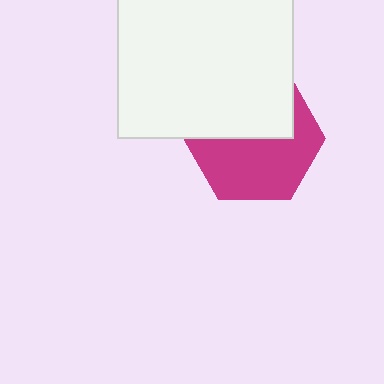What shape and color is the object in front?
The object in front is a white square.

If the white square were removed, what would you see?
You would see the complete magenta hexagon.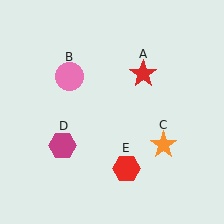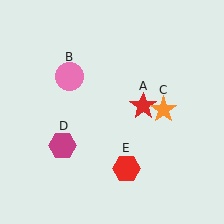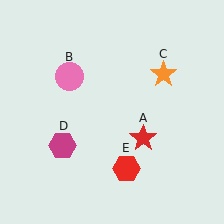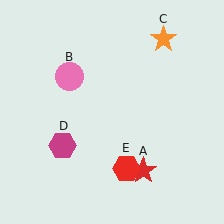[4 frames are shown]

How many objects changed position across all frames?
2 objects changed position: red star (object A), orange star (object C).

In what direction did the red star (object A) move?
The red star (object A) moved down.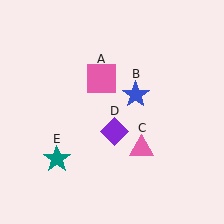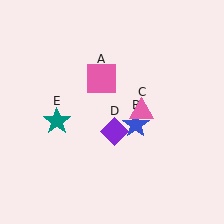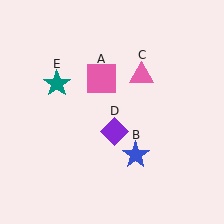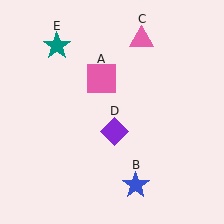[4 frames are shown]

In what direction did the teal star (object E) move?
The teal star (object E) moved up.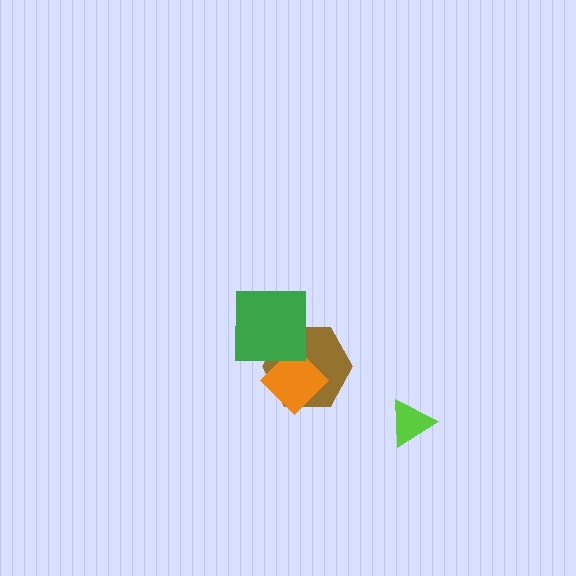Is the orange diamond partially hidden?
Yes, it is partially covered by another shape.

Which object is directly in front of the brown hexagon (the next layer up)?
The orange diamond is directly in front of the brown hexagon.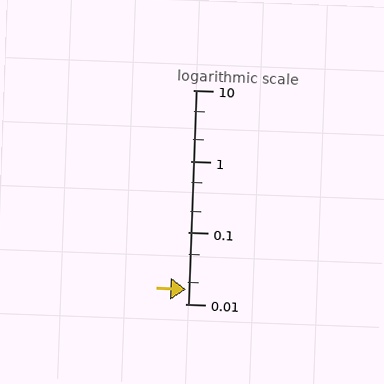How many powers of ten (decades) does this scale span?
The scale spans 3 decades, from 0.01 to 10.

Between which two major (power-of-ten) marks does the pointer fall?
The pointer is between 0.01 and 0.1.